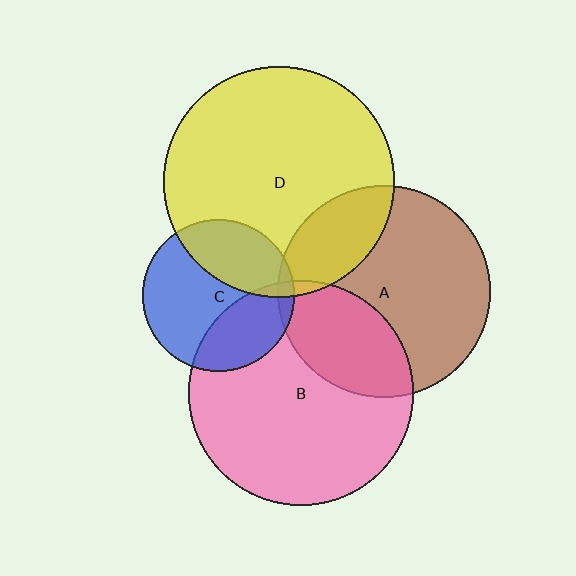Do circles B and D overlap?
Yes.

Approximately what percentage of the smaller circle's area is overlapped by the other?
Approximately 5%.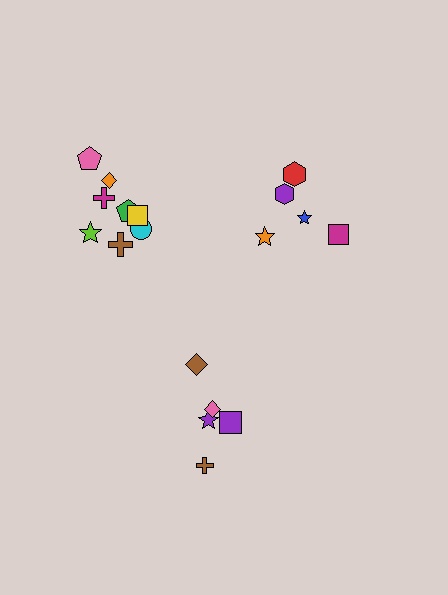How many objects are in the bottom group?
There are 5 objects.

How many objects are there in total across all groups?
There are 18 objects.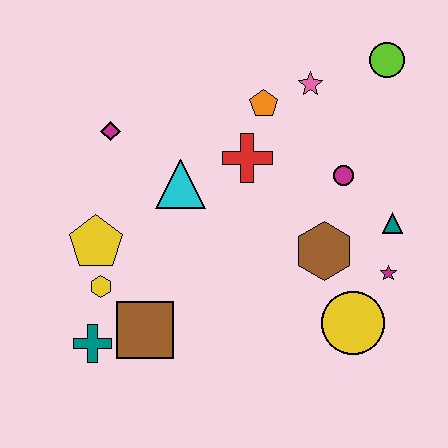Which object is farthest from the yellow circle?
The magenta diamond is farthest from the yellow circle.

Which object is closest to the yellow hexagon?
The yellow pentagon is closest to the yellow hexagon.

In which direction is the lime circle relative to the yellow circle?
The lime circle is above the yellow circle.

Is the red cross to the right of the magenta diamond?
Yes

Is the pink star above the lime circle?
No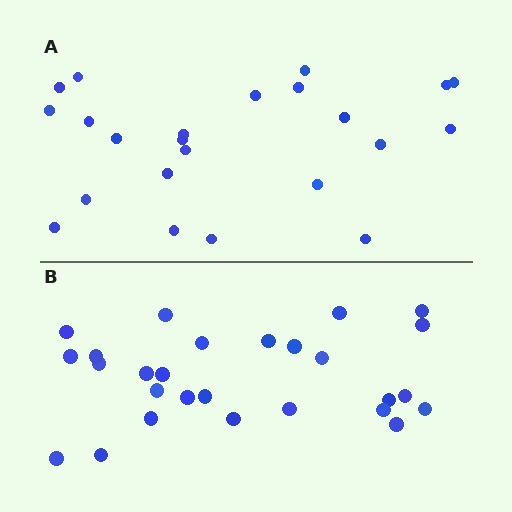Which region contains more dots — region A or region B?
Region B (the bottom region) has more dots.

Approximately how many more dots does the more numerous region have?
Region B has about 4 more dots than region A.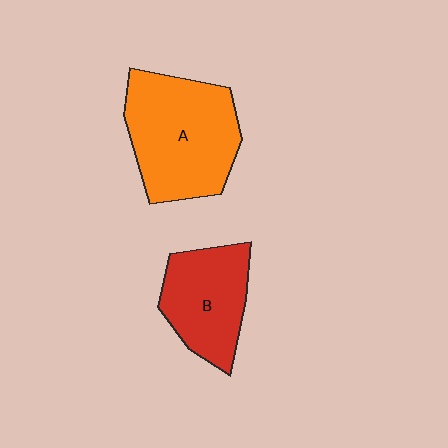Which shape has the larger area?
Shape A (orange).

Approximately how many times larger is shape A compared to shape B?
Approximately 1.4 times.